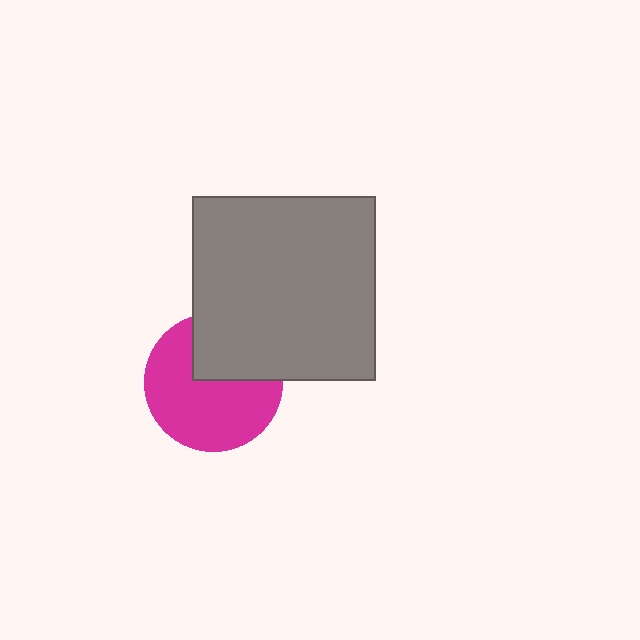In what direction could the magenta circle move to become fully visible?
The magenta circle could move down. That would shift it out from behind the gray square entirely.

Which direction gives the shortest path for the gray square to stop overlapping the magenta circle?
Moving up gives the shortest separation.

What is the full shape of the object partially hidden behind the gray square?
The partially hidden object is a magenta circle.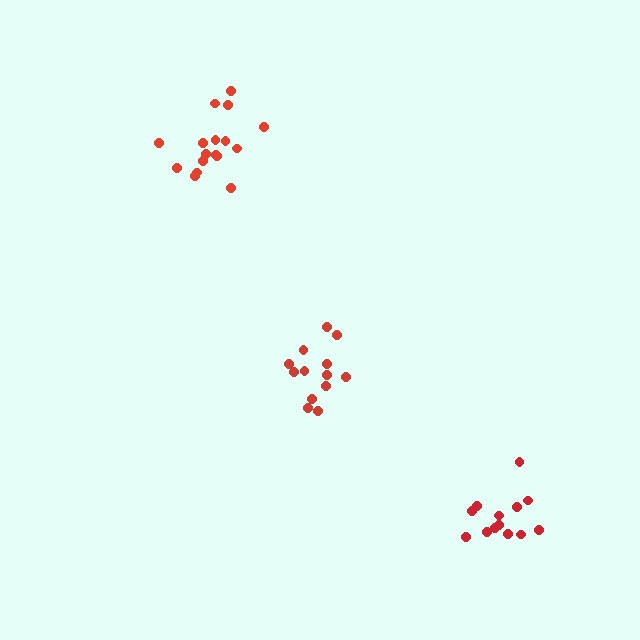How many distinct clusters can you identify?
There are 3 distinct clusters.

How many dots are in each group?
Group 1: 17 dots, Group 2: 13 dots, Group 3: 13 dots (43 total).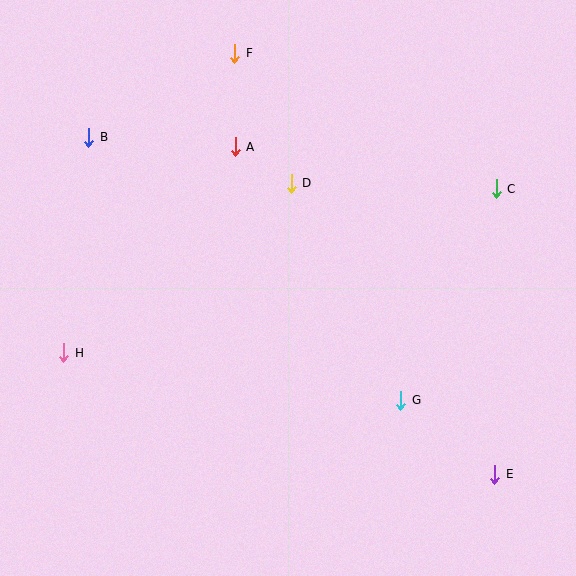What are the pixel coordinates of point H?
Point H is at (64, 353).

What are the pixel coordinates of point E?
Point E is at (495, 474).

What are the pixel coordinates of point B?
Point B is at (89, 137).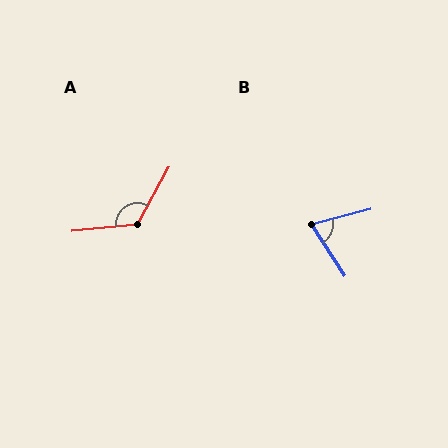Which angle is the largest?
A, at approximately 124 degrees.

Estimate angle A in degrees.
Approximately 124 degrees.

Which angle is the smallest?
B, at approximately 72 degrees.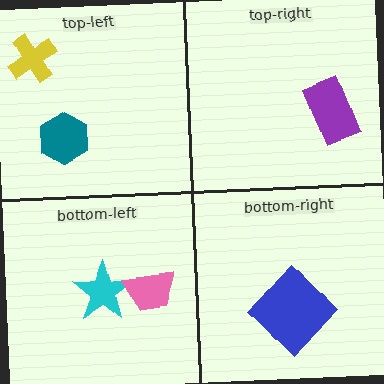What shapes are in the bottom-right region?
The blue diamond.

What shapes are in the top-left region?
The yellow cross, the teal hexagon.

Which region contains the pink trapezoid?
The bottom-left region.